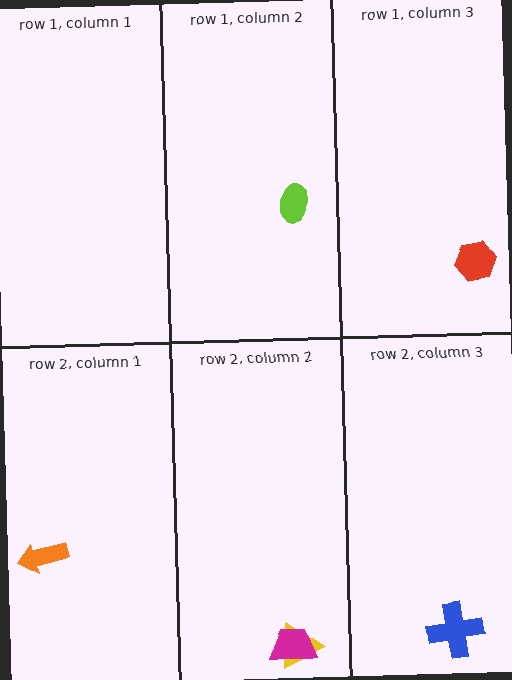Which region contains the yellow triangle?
The row 2, column 2 region.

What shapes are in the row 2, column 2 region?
The yellow triangle, the magenta trapezoid.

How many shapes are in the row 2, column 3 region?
1.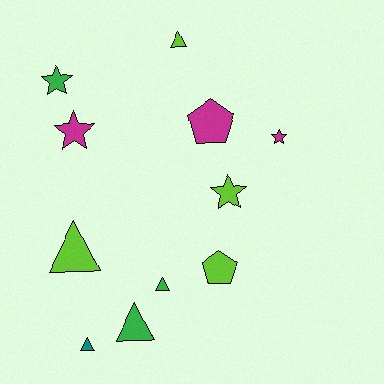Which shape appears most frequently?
Triangle, with 5 objects.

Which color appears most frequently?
Lime, with 4 objects.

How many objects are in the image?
There are 11 objects.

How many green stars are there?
There is 1 green star.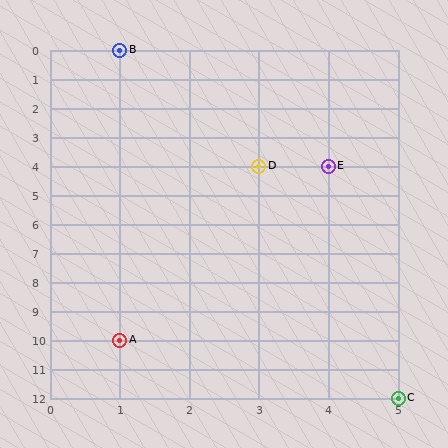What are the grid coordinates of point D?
Point D is at grid coordinates (3, 4).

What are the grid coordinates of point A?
Point A is at grid coordinates (1, 10).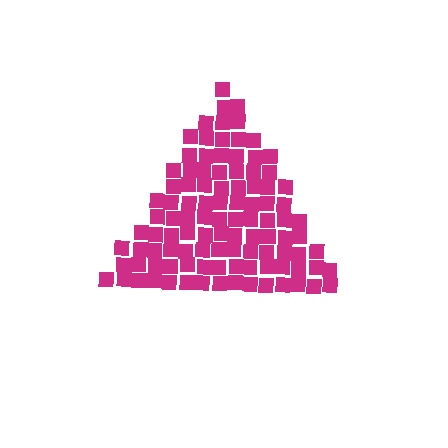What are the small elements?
The small elements are squares.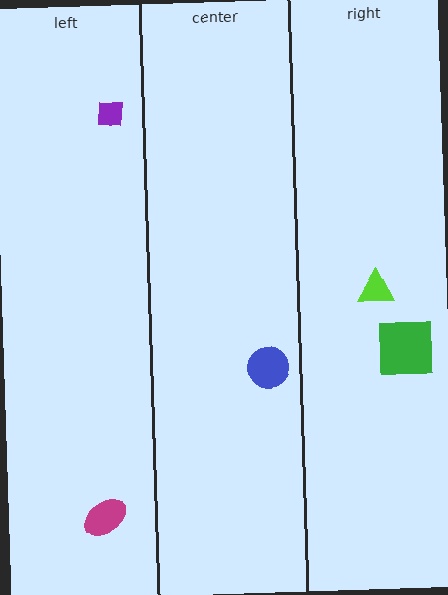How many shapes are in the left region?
2.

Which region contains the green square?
The right region.